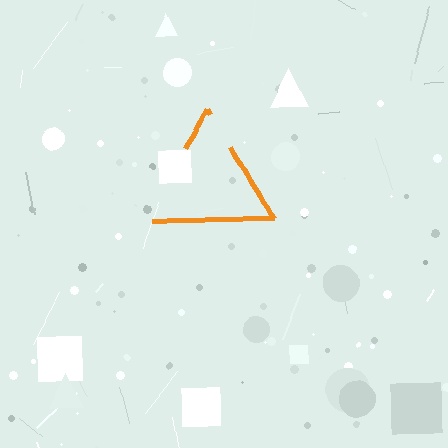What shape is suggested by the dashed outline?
The dashed outline suggests a triangle.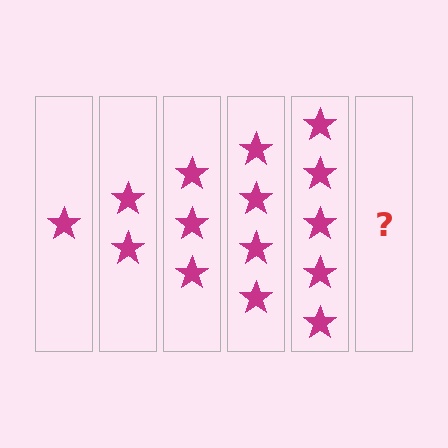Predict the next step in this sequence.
The next step is 6 stars.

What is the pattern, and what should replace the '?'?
The pattern is that each step adds one more star. The '?' should be 6 stars.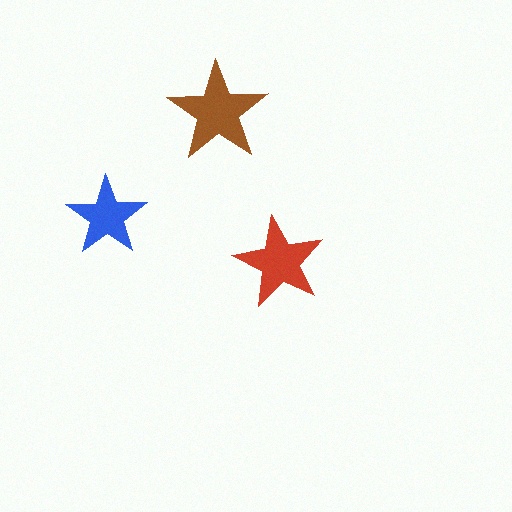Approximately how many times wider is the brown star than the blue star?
About 1.5 times wider.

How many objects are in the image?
There are 3 objects in the image.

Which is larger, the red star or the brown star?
The brown one.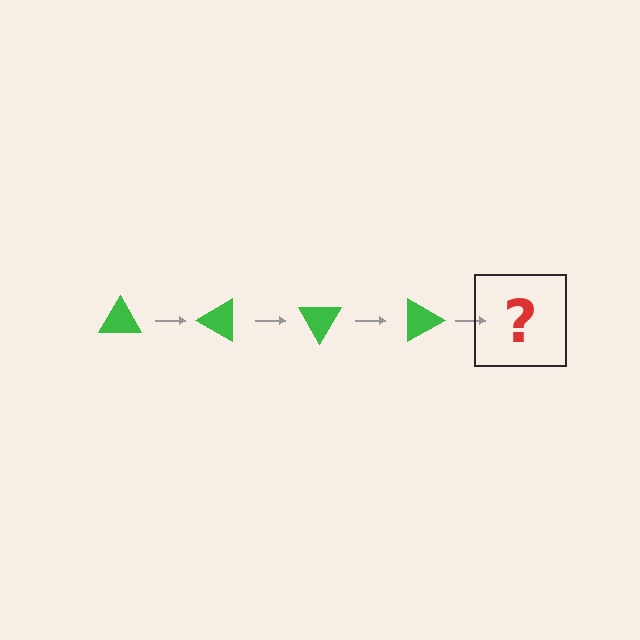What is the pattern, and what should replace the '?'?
The pattern is that the triangle rotates 30 degrees each step. The '?' should be a green triangle rotated 120 degrees.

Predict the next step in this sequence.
The next step is a green triangle rotated 120 degrees.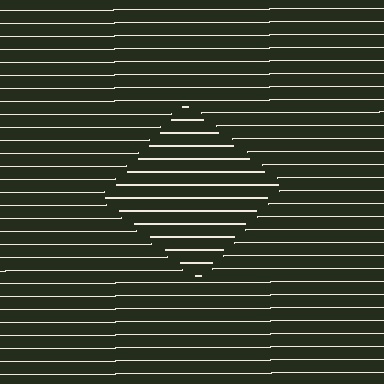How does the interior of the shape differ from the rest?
The interior of the shape contains the same grating, shifted by half a period — the contour is defined by the phase discontinuity where line-ends from the inner and outer gratings abut.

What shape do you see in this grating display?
An illusory square. The interior of the shape contains the same grating, shifted by half a period — the contour is defined by the phase discontinuity where line-ends from the inner and outer gratings abut.